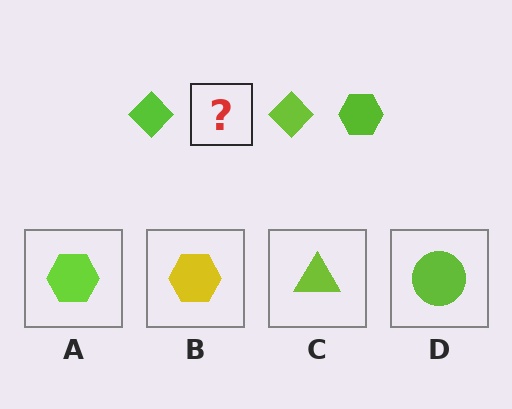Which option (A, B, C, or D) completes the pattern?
A.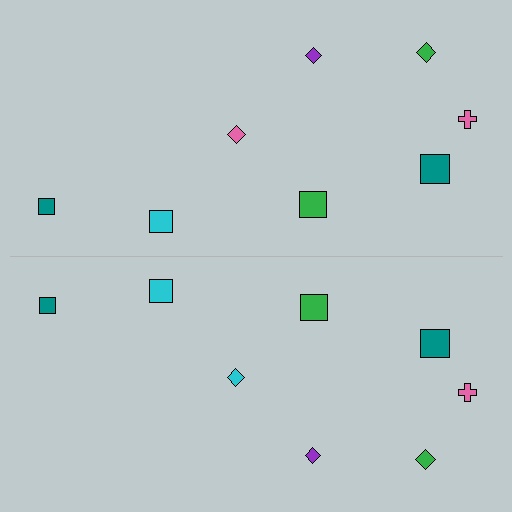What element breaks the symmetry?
The cyan diamond on the bottom side breaks the symmetry — its mirror counterpart is pink.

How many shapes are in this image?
There are 16 shapes in this image.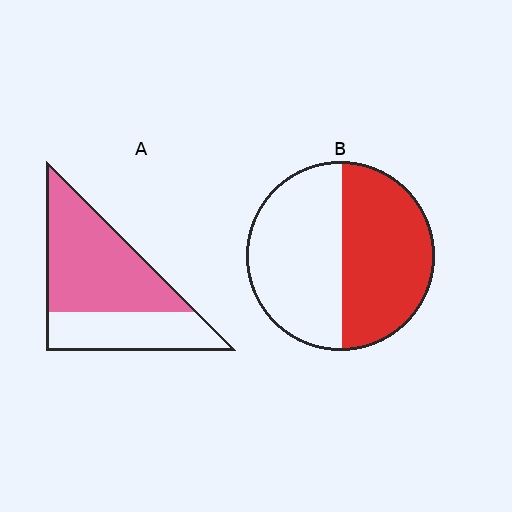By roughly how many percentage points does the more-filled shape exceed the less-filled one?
By roughly 15 percentage points (A over B).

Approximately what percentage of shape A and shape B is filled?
A is approximately 65% and B is approximately 50%.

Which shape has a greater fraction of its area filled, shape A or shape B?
Shape A.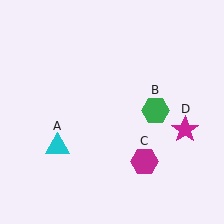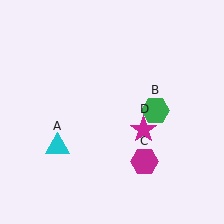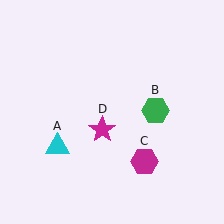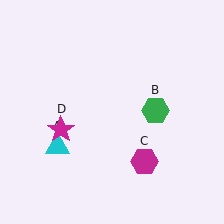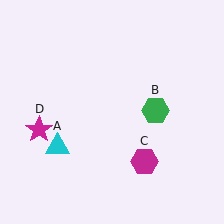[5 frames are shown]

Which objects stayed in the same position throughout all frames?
Cyan triangle (object A) and green hexagon (object B) and magenta hexagon (object C) remained stationary.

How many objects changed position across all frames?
1 object changed position: magenta star (object D).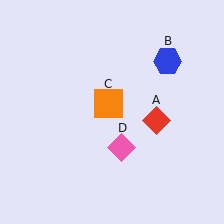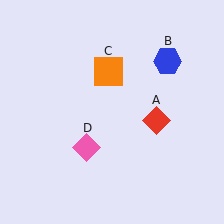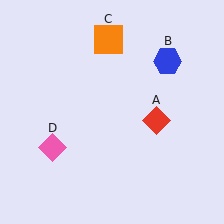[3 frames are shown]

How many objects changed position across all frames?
2 objects changed position: orange square (object C), pink diamond (object D).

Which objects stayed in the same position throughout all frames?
Red diamond (object A) and blue hexagon (object B) remained stationary.